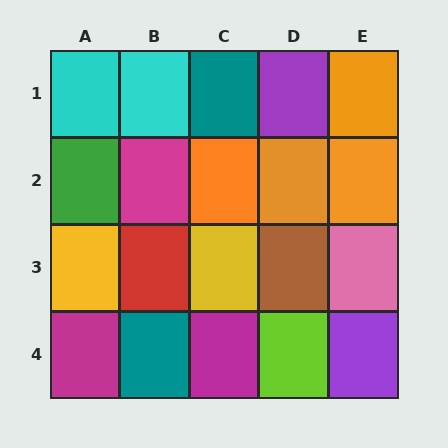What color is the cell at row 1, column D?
Purple.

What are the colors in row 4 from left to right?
Magenta, teal, magenta, lime, purple.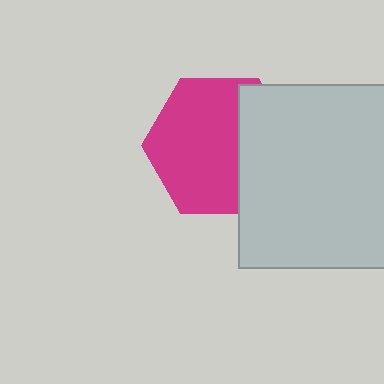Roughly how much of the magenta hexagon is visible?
Most of it is visible (roughly 66%).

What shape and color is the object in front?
The object in front is a light gray square.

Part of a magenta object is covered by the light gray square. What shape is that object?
It is a hexagon.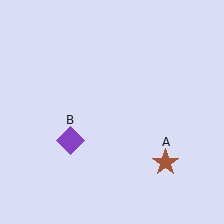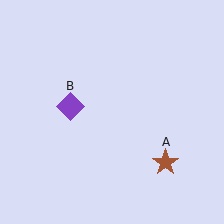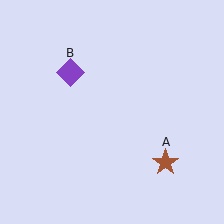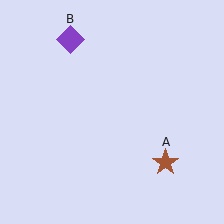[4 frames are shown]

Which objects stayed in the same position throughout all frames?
Brown star (object A) remained stationary.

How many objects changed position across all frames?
1 object changed position: purple diamond (object B).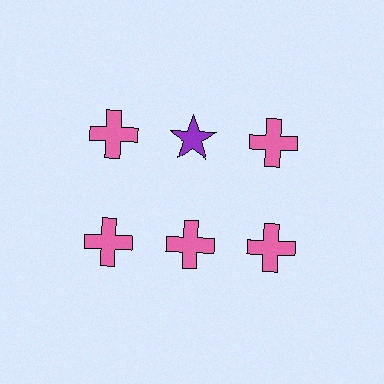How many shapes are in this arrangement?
There are 6 shapes arranged in a grid pattern.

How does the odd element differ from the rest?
It differs in both color (purple instead of pink) and shape (star instead of cross).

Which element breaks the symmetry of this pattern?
The purple star in the top row, second from left column breaks the symmetry. All other shapes are pink crosses.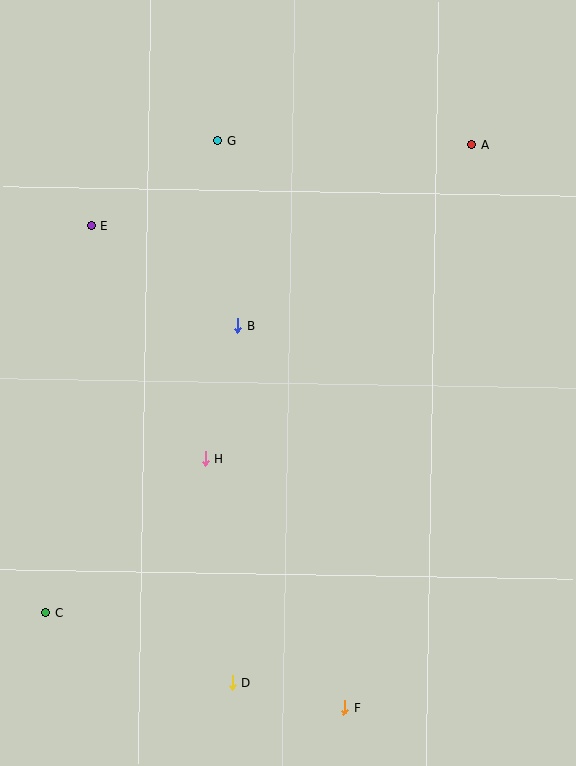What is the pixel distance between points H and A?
The distance between H and A is 412 pixels.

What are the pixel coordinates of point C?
Point C is at (46, 613).